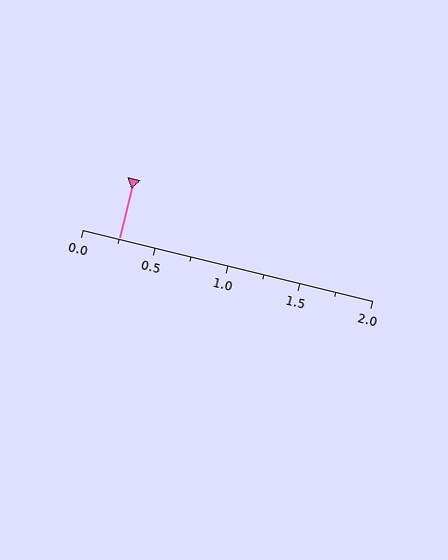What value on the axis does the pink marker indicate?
The marker indicates approximately 0.25.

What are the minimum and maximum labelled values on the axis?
The axis runs from 0.0 to 2.0.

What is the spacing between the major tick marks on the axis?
The major ticks are spaced 0.5 apart.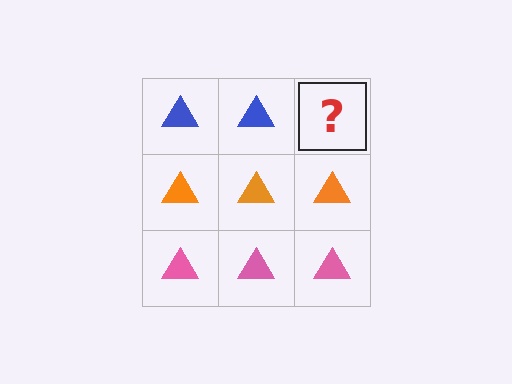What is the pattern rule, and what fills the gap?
The rule is that each row has a consistent color. The gap should be filled with a blue triangle.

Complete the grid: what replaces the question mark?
The question mark should be replaced with a blue triangle.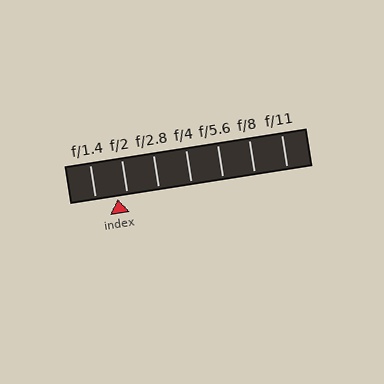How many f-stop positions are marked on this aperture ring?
There are 7 f-stop positions marked.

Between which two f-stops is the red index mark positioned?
The index mark is between f/1.4 and f/2.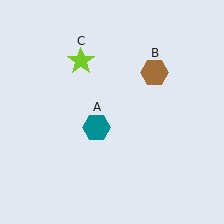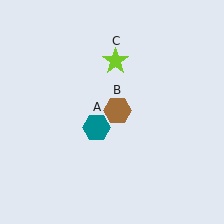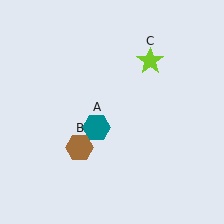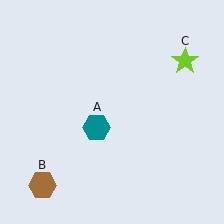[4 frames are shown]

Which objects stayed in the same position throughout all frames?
Teal hexagon (object A) remained stationary.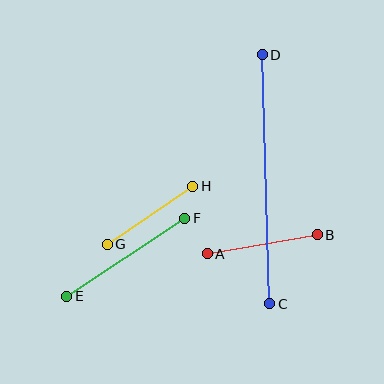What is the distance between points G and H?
The distance is approximately 103 pixels.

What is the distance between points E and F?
The distance is approximately 141 pixels.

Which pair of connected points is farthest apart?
Points C and D are farthest apart.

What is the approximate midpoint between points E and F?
The midpoint is at approximately (126, 257) pixels.